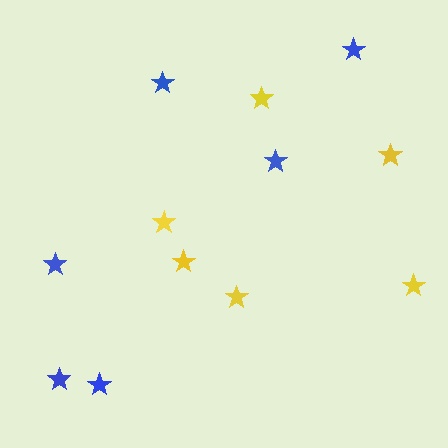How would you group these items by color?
There are 2 groups: one group of blue stars (6) and one group of yellow stars (6).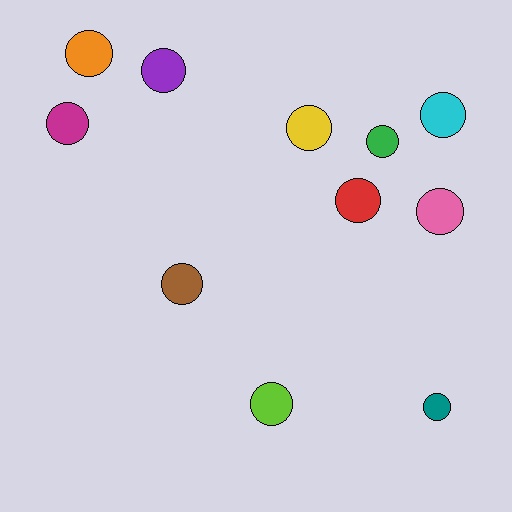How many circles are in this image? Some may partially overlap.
There are 11 circles.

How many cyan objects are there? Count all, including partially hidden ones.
There is 1 cyan object.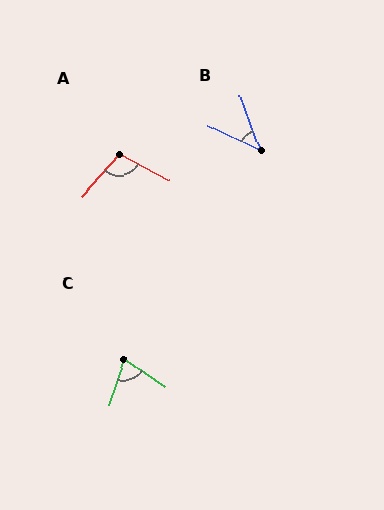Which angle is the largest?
A, at approximately 103 degrees.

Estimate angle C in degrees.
Approximately 74 degrees.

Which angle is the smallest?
B, at approximately 45 degrees.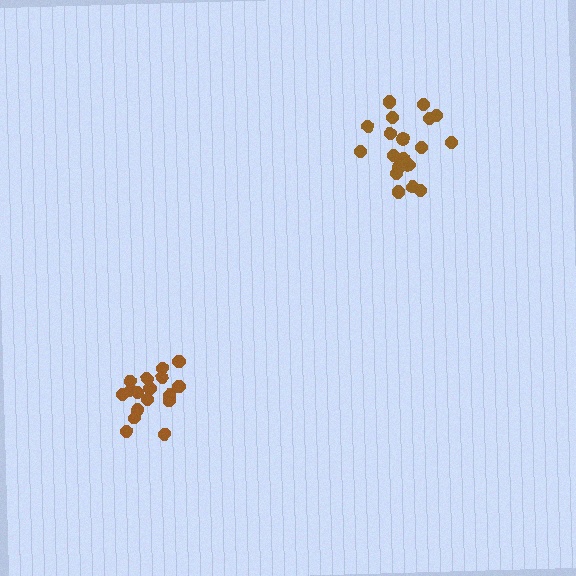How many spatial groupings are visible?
There are 2 spatial groupings.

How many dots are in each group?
Group 1: 19 dots, Group 2: 17 dots (36 total).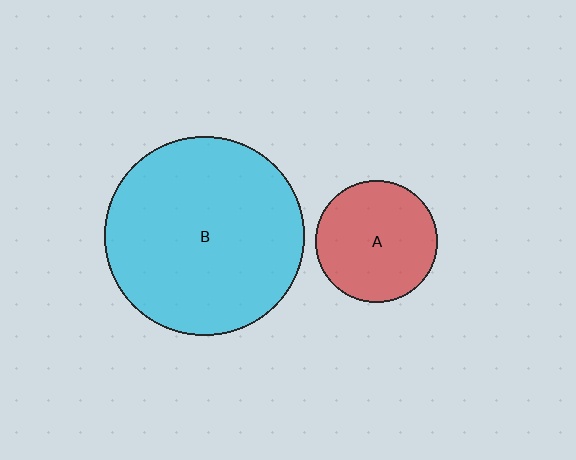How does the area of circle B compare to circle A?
Approximately 2.7 times.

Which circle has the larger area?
Circle B (cyan).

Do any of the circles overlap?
No, none of the circles overlap.